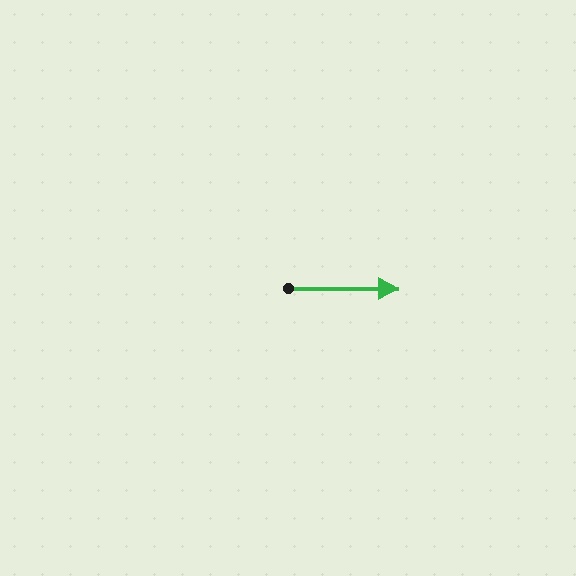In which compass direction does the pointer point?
East.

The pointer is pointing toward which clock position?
Roughly 3 o'clock.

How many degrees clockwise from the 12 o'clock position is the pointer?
Approximately 90 degrees.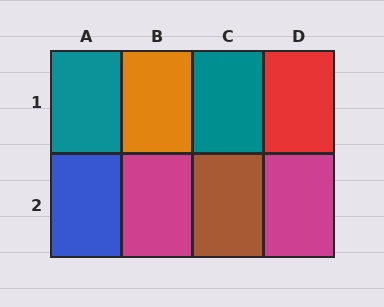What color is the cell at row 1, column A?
Teal.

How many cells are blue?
1 cell is blue.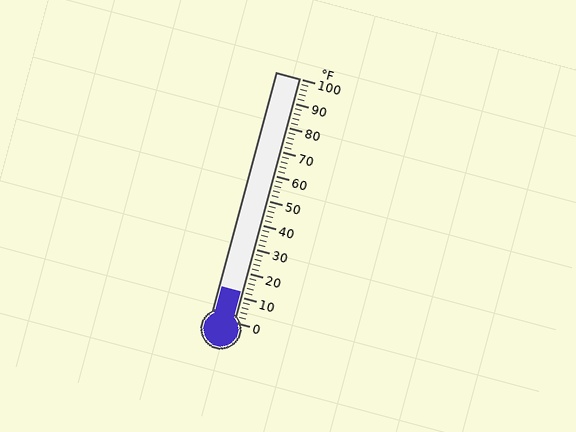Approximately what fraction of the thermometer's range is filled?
The thermometer is filled to approximately 10% of its range.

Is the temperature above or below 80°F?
The temperature is below 80°F.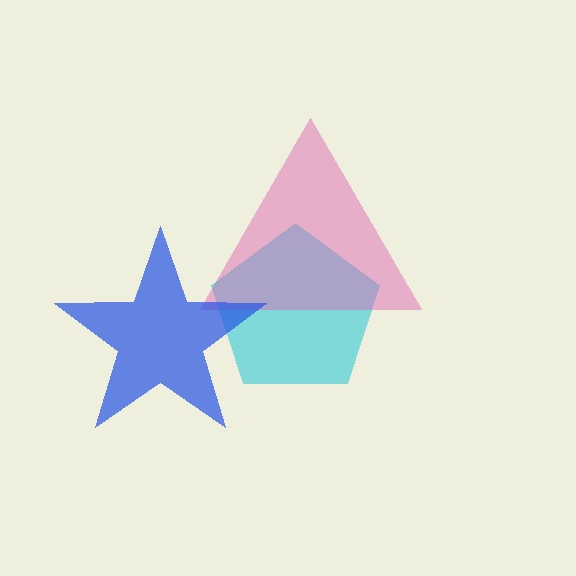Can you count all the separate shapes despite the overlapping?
Yes, there are 3 separate shapes.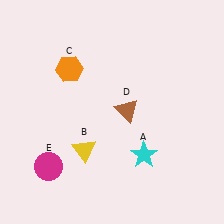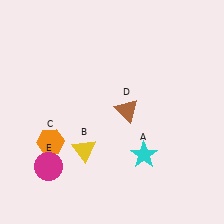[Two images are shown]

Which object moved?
The orange hexagon (C) moved down.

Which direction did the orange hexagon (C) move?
The orange hexagon (C) moved down.